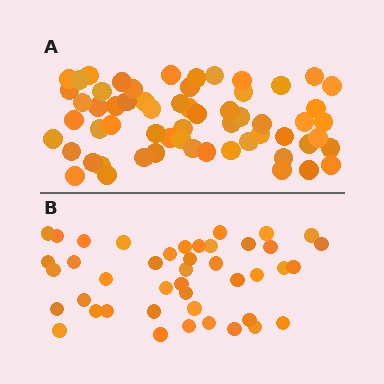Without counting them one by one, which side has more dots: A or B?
Region A (the top region) has more dots.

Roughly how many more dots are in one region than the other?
Region A has approximately 15 more dots than region B.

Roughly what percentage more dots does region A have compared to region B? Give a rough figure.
About 40% more.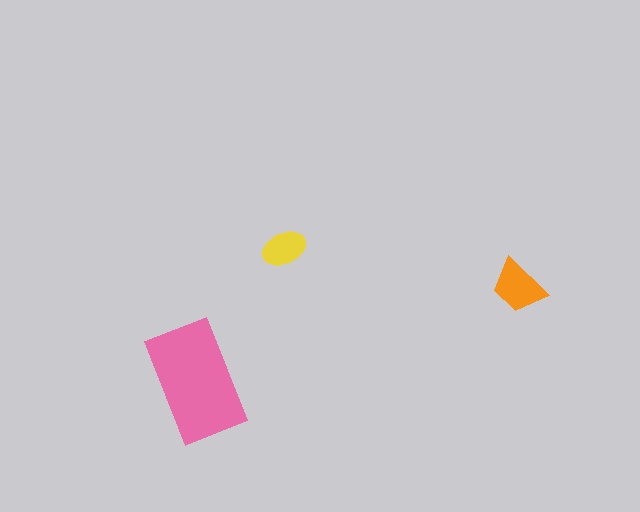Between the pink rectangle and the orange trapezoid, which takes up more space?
The pink rectangle.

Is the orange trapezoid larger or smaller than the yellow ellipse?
Larger.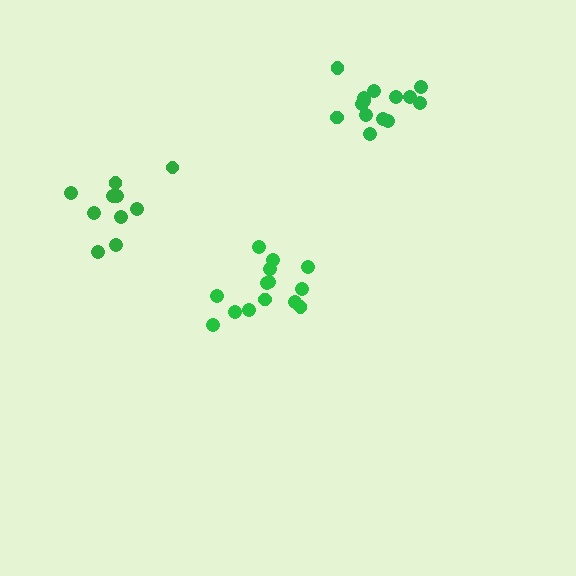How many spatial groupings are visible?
There are 3 spatial groupings.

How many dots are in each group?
Group 1: 14 dots, Group 2: 14 dots, Group 3: 10 dots (38 total).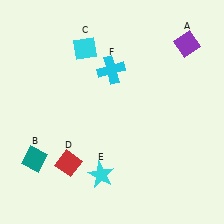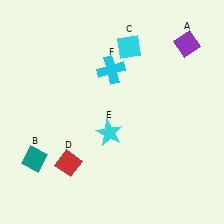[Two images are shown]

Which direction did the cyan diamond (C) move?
The cyan diamond (C) moved right.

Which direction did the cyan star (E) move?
The cyan star (E) moved up.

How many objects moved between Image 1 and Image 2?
2 objects moved between the two images.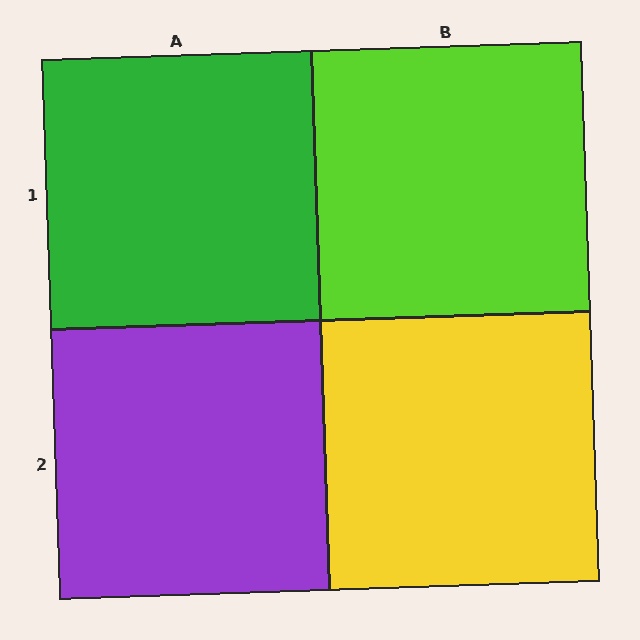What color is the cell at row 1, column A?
Green.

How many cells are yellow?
1 cell is yellow.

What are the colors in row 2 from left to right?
Purple, yellow.